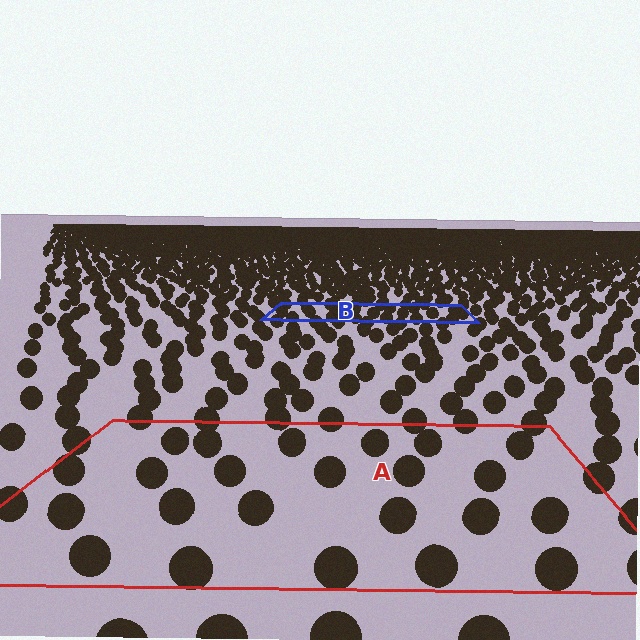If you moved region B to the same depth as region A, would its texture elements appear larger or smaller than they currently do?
They would appear larger. At a closer depth, the same texture elements are projected at a bigger on-screen size.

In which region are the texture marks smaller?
The texture marks are smaller in region B, because it is farther away.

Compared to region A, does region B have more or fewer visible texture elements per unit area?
Region B has more texture elements per unit area — they are packed more densely because it is farther away.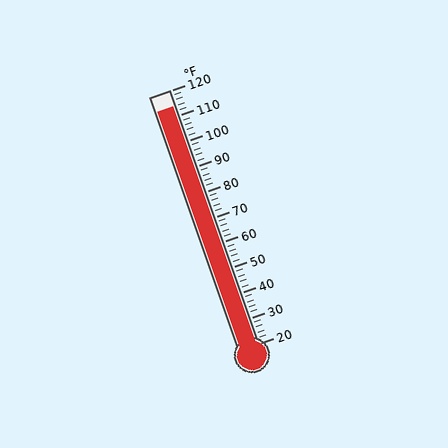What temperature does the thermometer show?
The thermometer shows approximately 114°F.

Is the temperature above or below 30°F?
The temperature is above 30°F.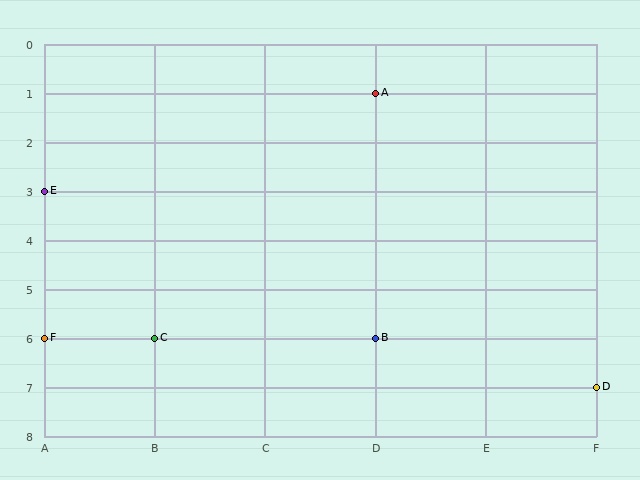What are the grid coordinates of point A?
Point A is at grid coordinates (D, 1).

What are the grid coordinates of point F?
Point F is at grid coordinates (A, 6).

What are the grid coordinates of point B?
Point B is at grid coordinates (D, 6).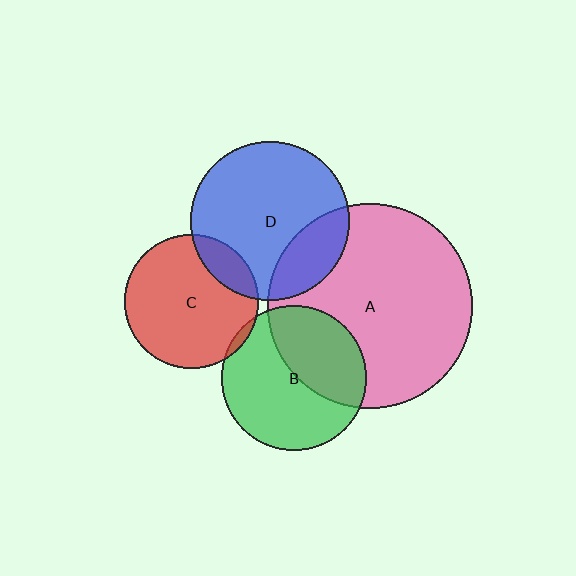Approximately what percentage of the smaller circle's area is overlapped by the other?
Approximately 15%.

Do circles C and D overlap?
Yes.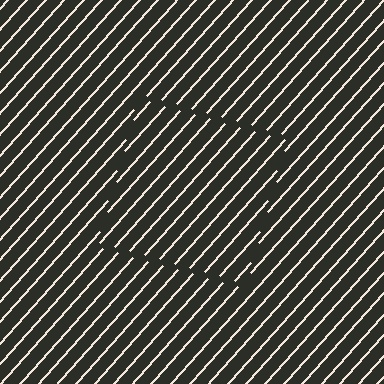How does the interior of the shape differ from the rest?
The interior of the shape contains the same grating, shifted by half a period — the contour is defined by the phase discontinuity where line-ends from the inner and outer gratings abut.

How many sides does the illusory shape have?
4 sides — the line-ends trace a square.